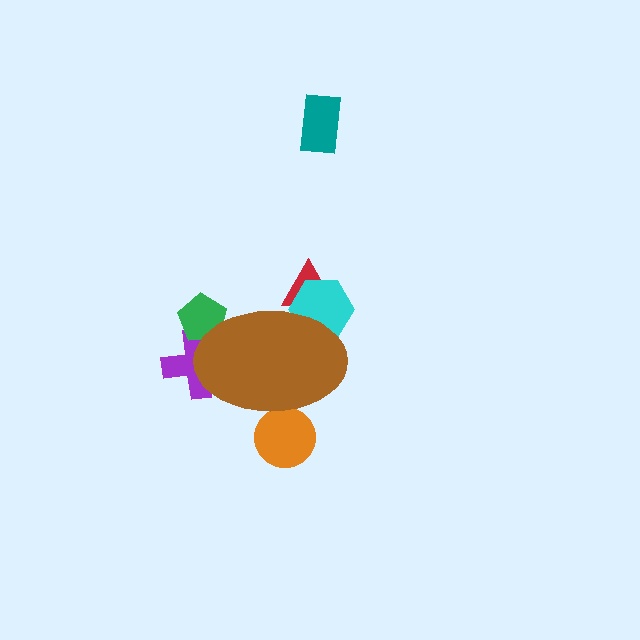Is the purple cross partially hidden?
Yes, the purple cross is partially hidden behind the brown ellipse.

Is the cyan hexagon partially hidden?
Yes, the cyan hexagon is partially hidden behind the brown ellipse.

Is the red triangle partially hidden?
Yes, the red triangle is partially hidden behind the brown ellipse.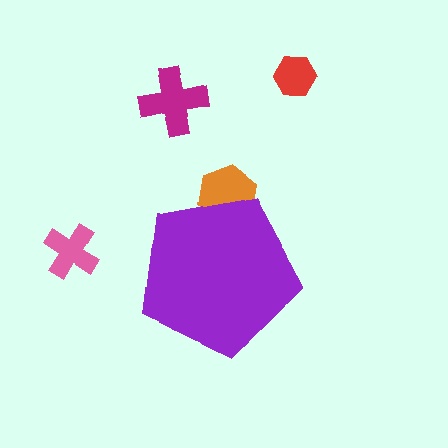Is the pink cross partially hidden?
No, the pink cross is fully visible.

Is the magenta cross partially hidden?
No, the magenta cross is fully visible.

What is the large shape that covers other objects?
A purple pentagon.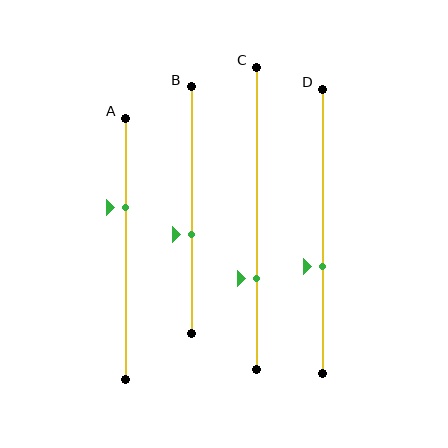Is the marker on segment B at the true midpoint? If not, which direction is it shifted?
No, the marker on segment B is shifted downward by about 10% of the segment length.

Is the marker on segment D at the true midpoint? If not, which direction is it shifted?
No, the marker on segment D is shifted downward by about 12% of the segment length.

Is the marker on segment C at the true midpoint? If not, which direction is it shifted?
No, the marker on segment C is shifted downward by about 20% of the segment length.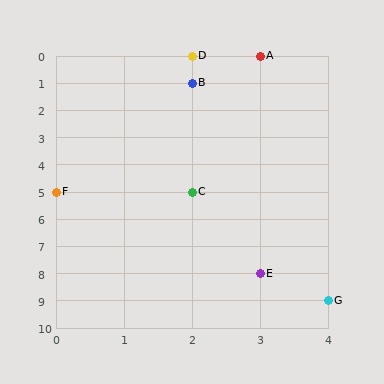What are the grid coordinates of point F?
Point F is at grid coordinates (0, 5).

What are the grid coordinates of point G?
Point G is at grid coordinates (4, 9).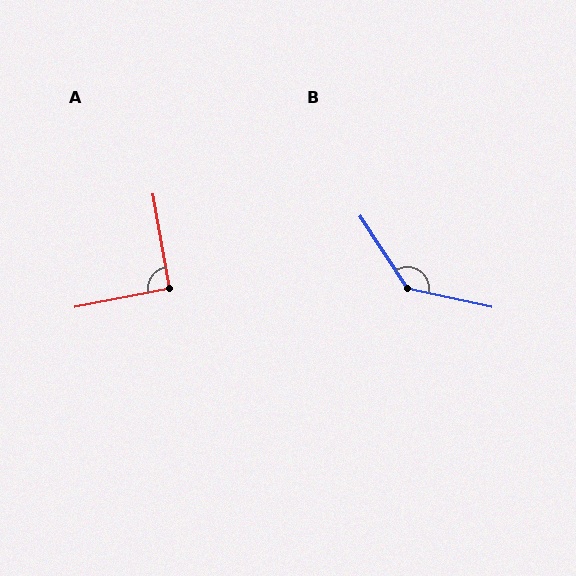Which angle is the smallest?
A, at approximately 91 degrees.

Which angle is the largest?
B, at approximately 136 degrees.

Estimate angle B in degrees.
Approximately 136 degrees.